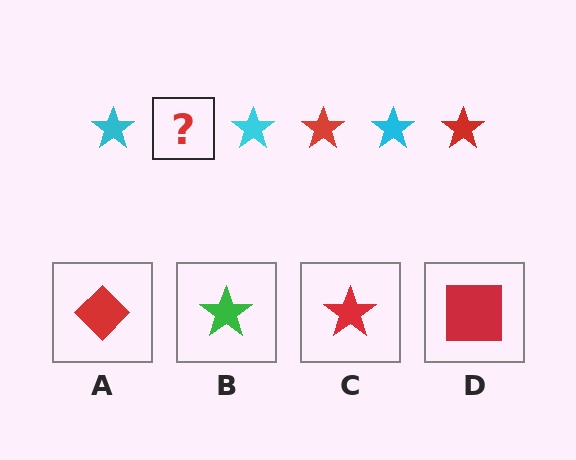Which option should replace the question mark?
Option C.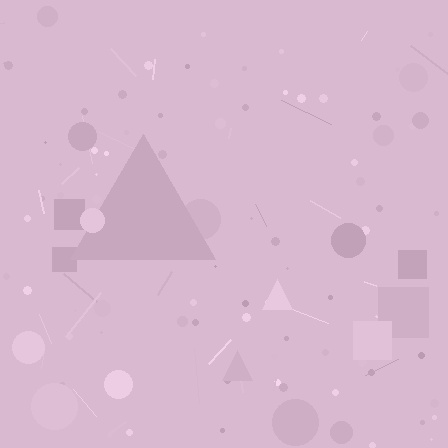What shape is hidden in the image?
A triangle is hidden in the image.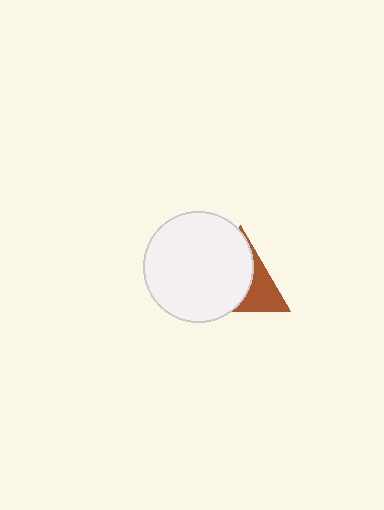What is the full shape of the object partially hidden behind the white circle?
The partially hidden object is a brown triangle.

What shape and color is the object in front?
The object in front is a white circle.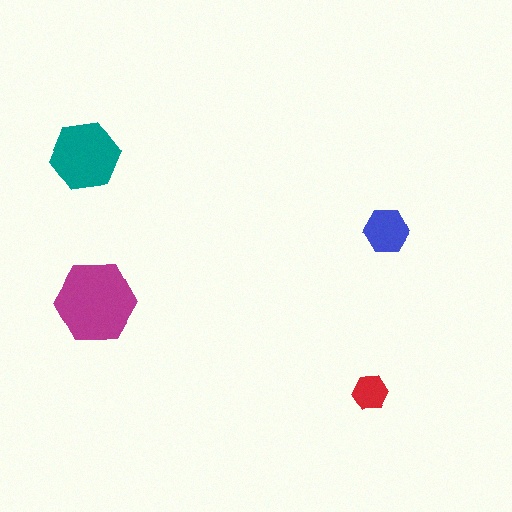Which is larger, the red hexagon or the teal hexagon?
The teal one.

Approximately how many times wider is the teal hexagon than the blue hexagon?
About 1.5 times wider.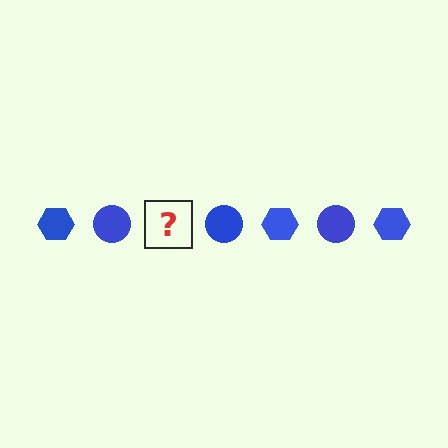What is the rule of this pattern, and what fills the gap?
The rule is that the pattern cycles through hexagon, circle shapes in blue. The gap should be filled with a blue hexagon.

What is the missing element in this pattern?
The missing element is a blue hexagon.